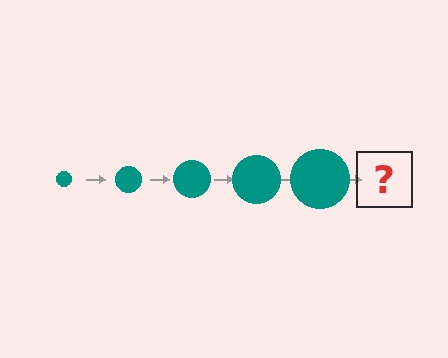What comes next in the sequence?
The next element should be a teal circle, larger than the previous one.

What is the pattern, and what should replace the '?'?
The pattern is that the circle gets progressively larger each step. The '?' should be a teal circle, larger than the previous one.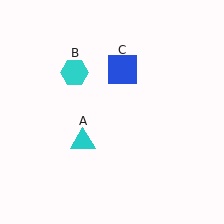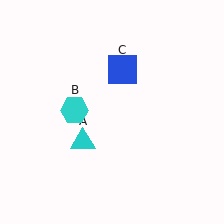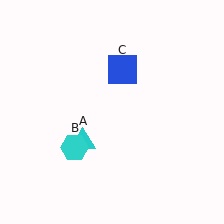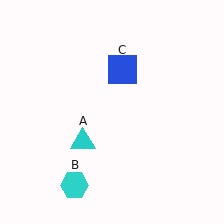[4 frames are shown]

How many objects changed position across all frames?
1 object changed position: cyan hexagon (object B).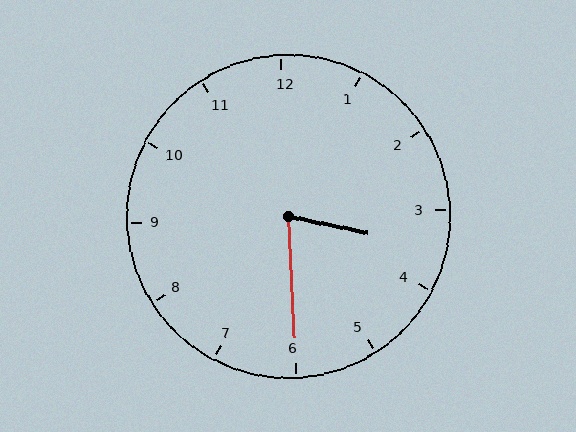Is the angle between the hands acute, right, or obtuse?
It is acute.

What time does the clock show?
3:30.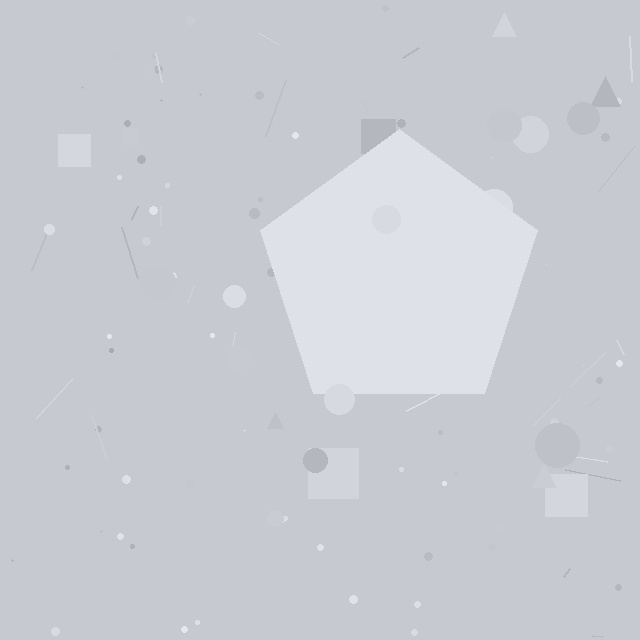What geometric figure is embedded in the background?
A pentagon is embedded in the background.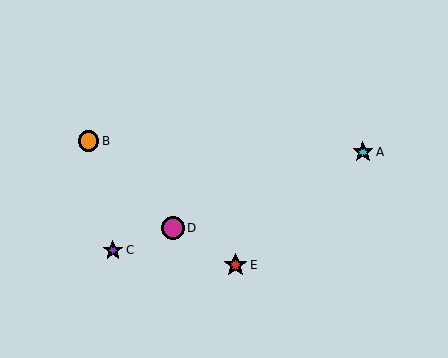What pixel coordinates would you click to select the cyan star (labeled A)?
Click at (363, 152) to select the cyan star A.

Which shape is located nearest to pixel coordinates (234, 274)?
The red star (labeled E) at (235, 265) is nearest to that location.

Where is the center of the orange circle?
The center of the orange circle is at (88, 141).